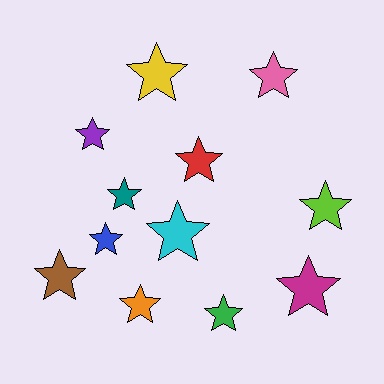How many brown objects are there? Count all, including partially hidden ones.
There is 1 brown object.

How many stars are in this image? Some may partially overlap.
There are 12 stars.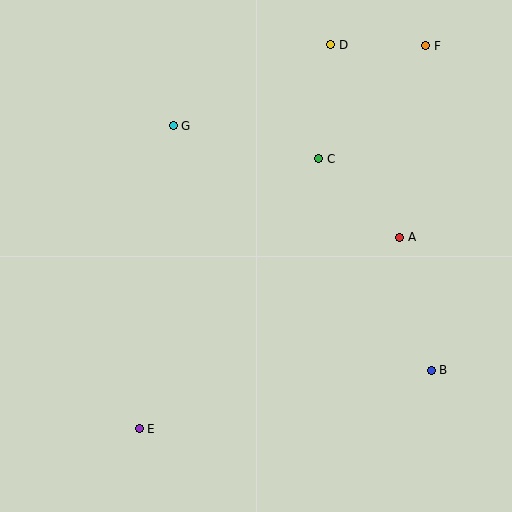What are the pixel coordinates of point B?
Point B is at (431, 370).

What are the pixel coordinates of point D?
Point D is at (331, 45).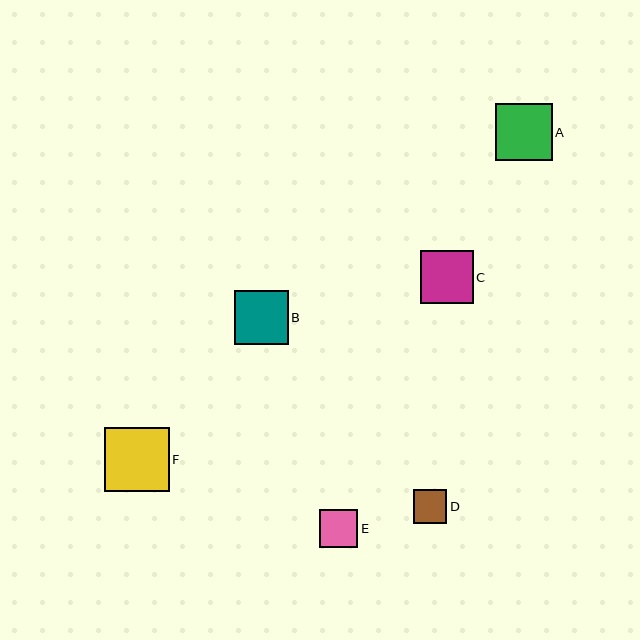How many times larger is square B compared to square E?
Square B is approximately 1.4 times the size of square E.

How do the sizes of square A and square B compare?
Square A and square B are approximately the same size.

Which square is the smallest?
Square D is the smallest with a size of approximately 34 pixels.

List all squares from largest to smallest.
From largest to smallest: F, A, B, C, E, D.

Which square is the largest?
Square F is the largest with a size of approximately 65 pixels.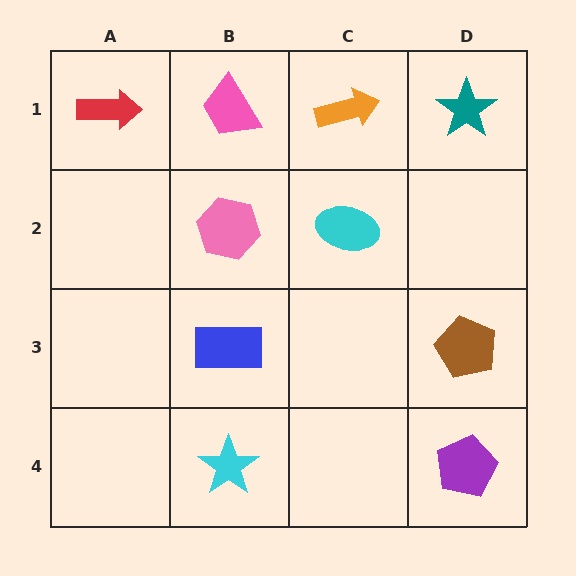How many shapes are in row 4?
2 shapes.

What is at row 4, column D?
A purple pentagon.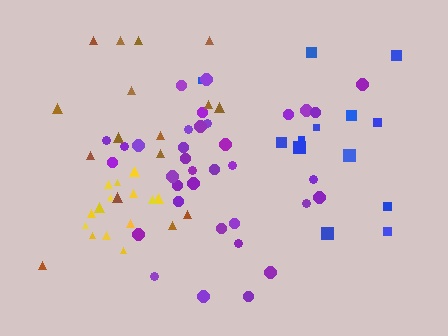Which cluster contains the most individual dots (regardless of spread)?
Purple (35).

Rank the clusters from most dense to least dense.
yellow, purple, blue, brown.